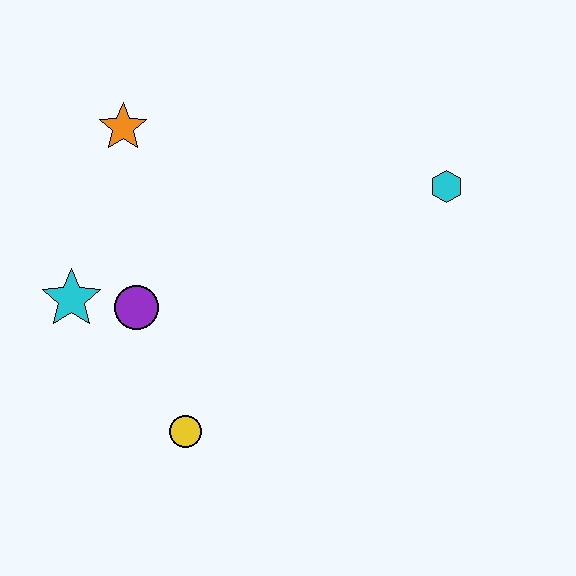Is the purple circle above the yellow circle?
Yes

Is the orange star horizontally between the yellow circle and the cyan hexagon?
No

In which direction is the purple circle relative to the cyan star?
The purple circle is to the right of the cyan star.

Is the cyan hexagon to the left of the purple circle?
No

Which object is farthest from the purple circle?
The cyan hexagon is farthest from the purple circle.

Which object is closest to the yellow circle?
The purple circle is closest to the yellow circle.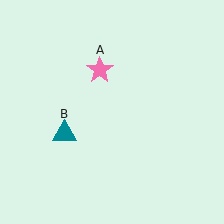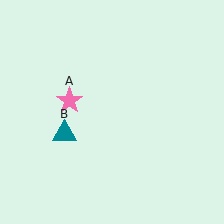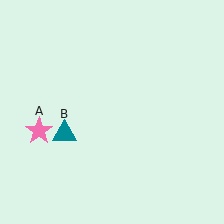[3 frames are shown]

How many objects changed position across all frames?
1 object changed position: pink star (object A).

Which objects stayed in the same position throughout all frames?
Teal triangle (object B) remained stationary.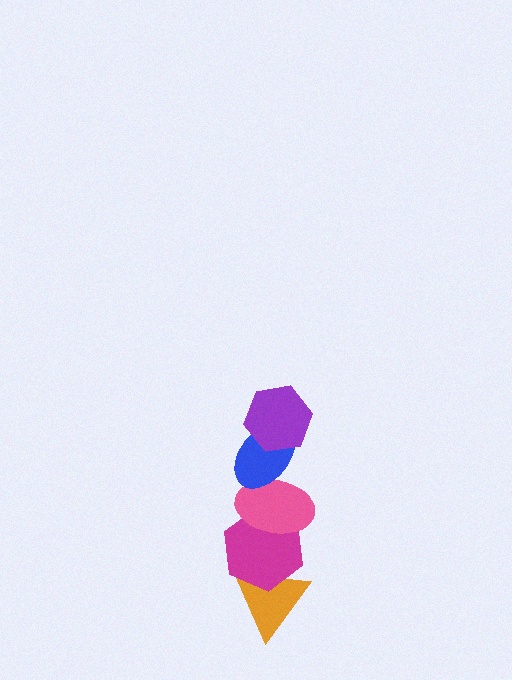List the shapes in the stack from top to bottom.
From top to bottom: the purple hexagon, the blue ellipse, the pink ellipse, the magenta hexagon, the orange triangle.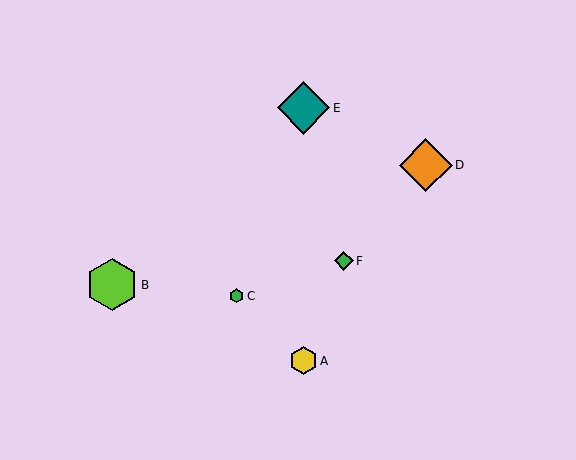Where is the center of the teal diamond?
The center of the teal diamond is at (303, 108).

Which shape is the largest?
The orange diamond (labeled D) is the largest.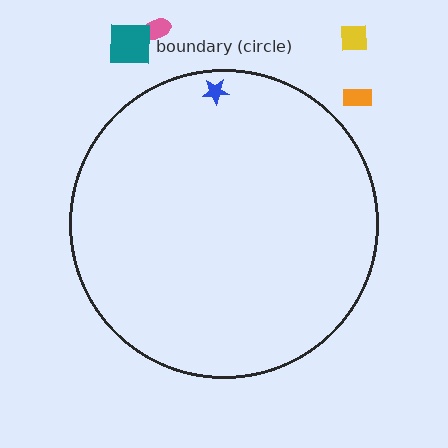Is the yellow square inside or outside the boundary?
Outside.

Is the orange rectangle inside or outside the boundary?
Outside.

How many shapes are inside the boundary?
1 inside, 4 outside.